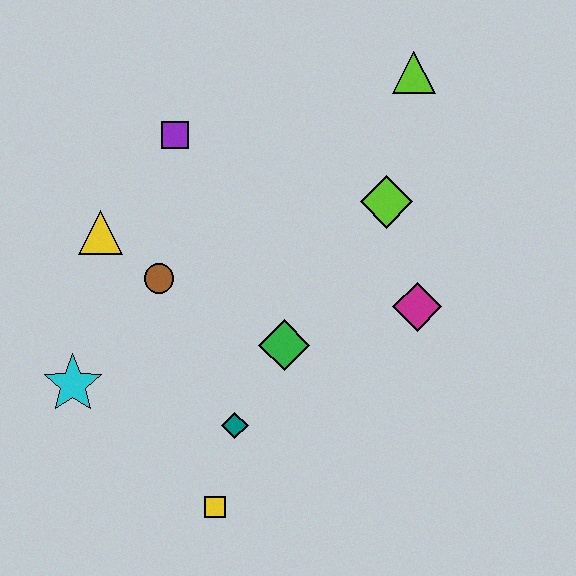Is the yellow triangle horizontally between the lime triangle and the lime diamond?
No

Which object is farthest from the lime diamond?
The cyan star is farthest from the lime diamond.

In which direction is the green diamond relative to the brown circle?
The green diamond is to the right of the brown circle.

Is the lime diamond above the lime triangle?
No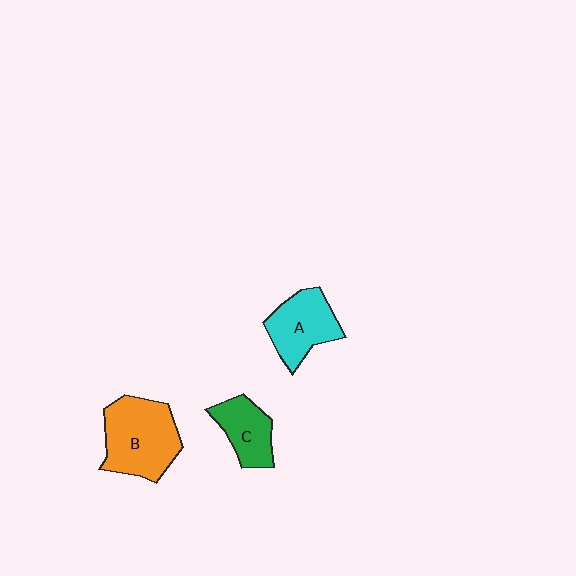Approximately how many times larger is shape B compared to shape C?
Approximately 1.7 times.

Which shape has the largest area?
Shape B (orange).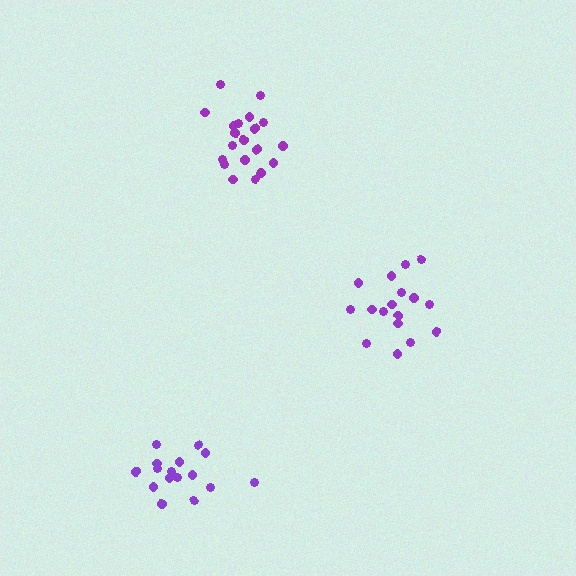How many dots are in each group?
Group 1: 17 dots, Group 2: 20 dots, Group 3: 17 dots (54 total).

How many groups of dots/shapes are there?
There are 3 groups.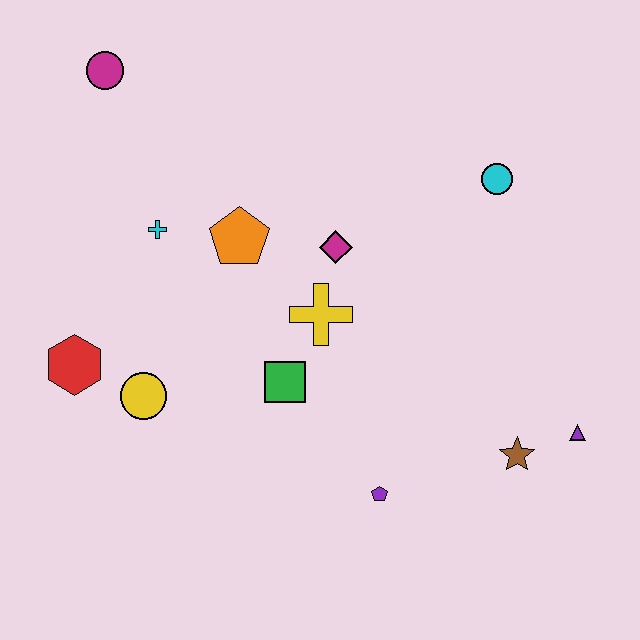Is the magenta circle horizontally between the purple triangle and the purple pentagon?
No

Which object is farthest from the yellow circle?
The purple triangle is farthest from the yellow circle.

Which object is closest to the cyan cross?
The orange pentagon is closest to the cyan cross.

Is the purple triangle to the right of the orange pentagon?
Yes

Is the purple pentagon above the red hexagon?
No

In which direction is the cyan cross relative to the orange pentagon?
The cyan cross is to the left of the orange pentagon.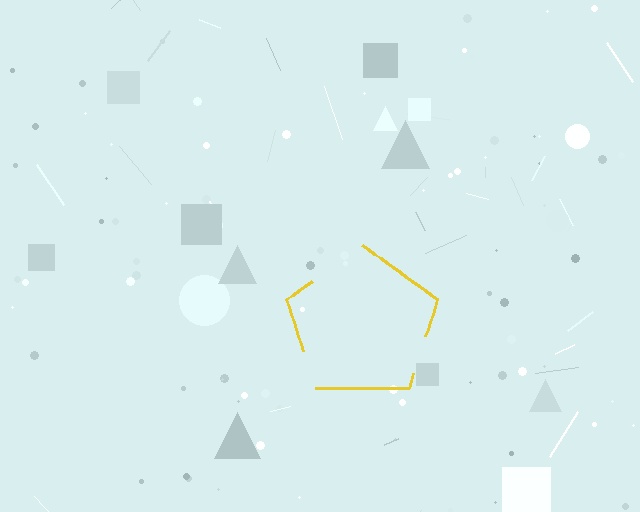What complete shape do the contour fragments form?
The contour fragments form a pentagon.